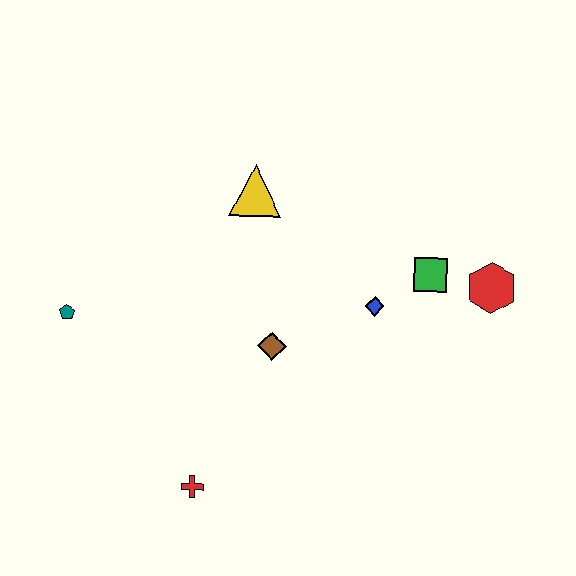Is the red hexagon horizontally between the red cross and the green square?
No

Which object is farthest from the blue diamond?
The teal pentagon is farthest from the blue diamond.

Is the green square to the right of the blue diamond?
Yes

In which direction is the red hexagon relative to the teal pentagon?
The red hexagon is to the right of the teal pentagon.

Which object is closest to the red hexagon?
The green square is closest to the red hexagon.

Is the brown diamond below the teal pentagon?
Yes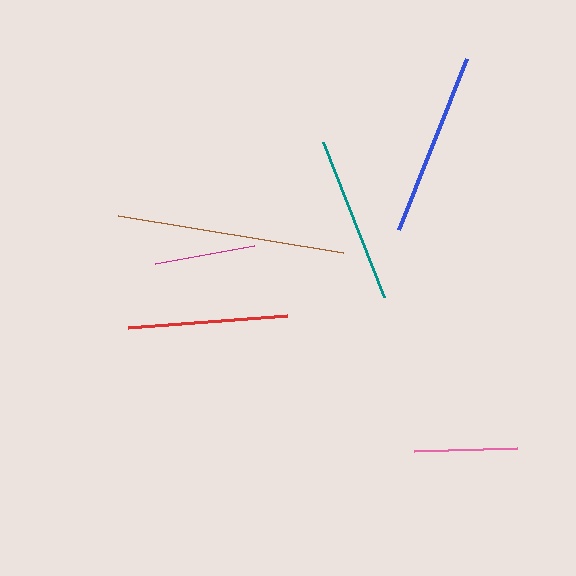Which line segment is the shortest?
The magenta line is the shortest at approximately 100 pixels.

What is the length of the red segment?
The red segment is approximately 159 pixels long.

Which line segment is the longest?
The brown line is the longest at approximately 228 pixels.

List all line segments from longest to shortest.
From longest to shortest: brown, blue, teal, red, pink, magenta.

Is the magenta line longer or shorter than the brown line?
The brown line is longer than the magenta line.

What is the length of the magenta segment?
The magenta segment is approximately 100 pixels long.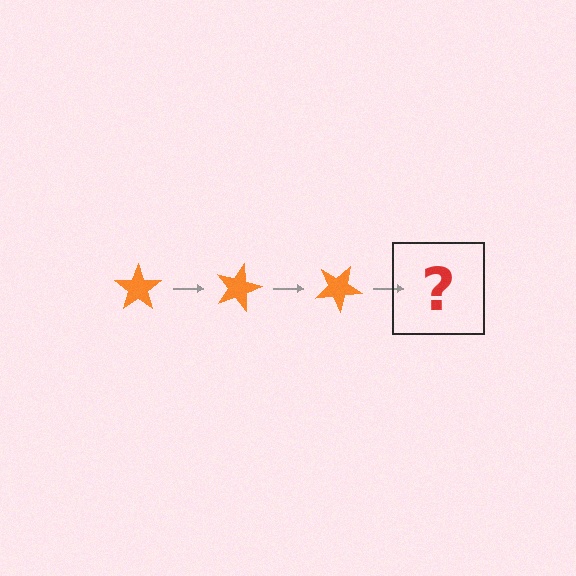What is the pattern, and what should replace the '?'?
The pattern is that the star rotates 15 degrees each step. The '?' should be an orange star rotated 45 degrees.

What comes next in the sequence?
The next element should be an orange star rotated 45 degrees.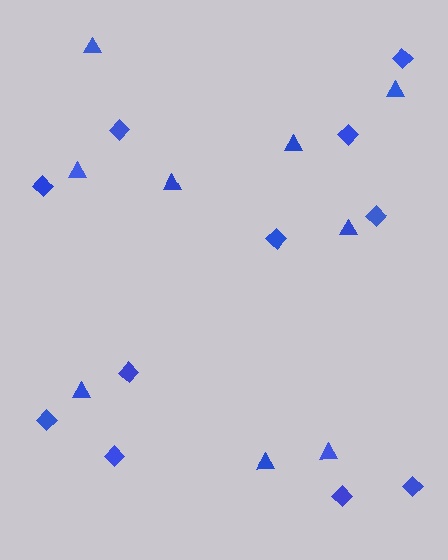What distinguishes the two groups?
There are 2 groups: one group of diamonds (11) and one group of triangles (9).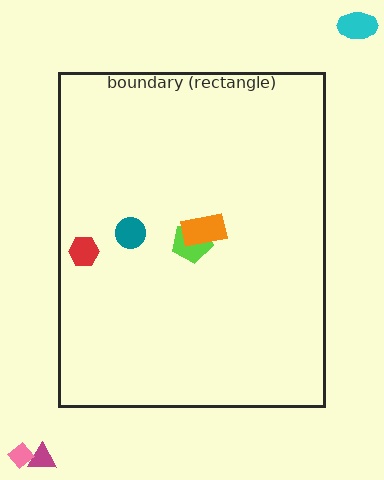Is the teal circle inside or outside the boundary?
Inside.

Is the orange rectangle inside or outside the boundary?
Inside.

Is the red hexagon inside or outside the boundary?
Inside.